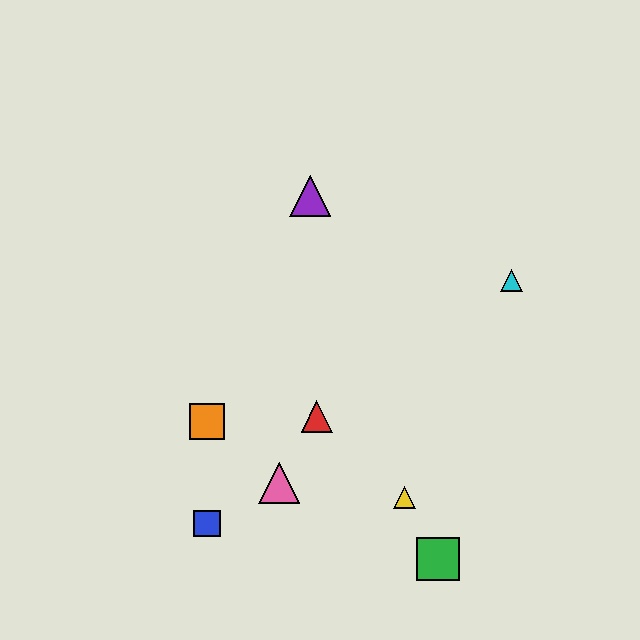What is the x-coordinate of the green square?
The green square is at x≈438.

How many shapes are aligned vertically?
2 shapes (the blue square, the orange square) are aligned vertically.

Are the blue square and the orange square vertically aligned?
Yes, both are at x≈207.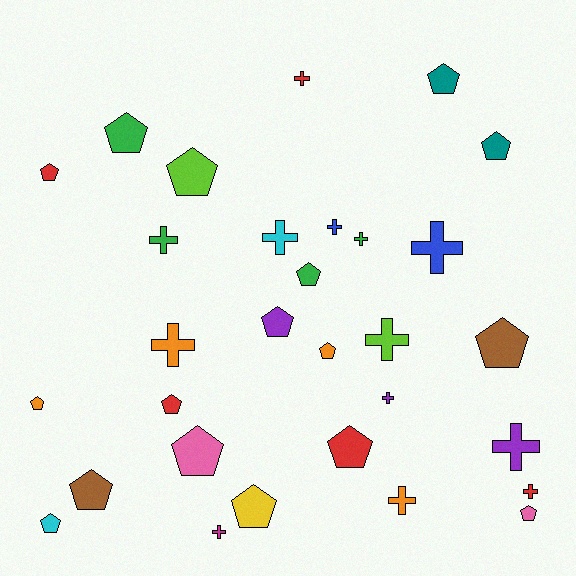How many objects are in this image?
There are 30 objects.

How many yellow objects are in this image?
There is 1 yellow object.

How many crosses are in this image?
There are 13 crosses.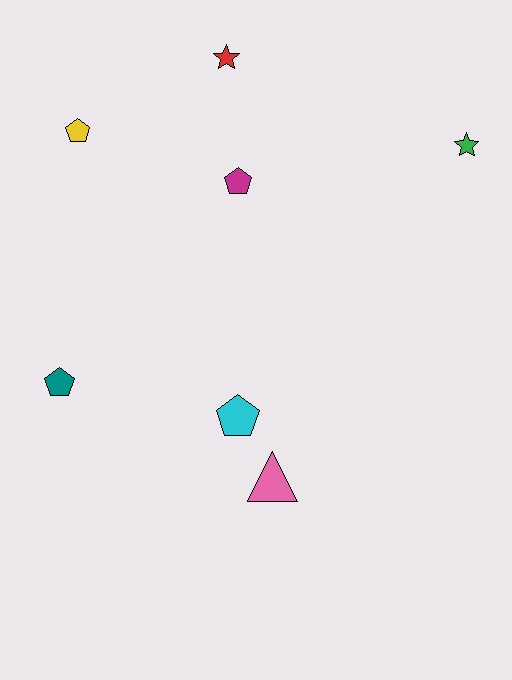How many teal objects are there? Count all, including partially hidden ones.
There is 1 teal object.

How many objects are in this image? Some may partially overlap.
There are 7 objects.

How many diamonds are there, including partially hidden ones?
There are no diamonds.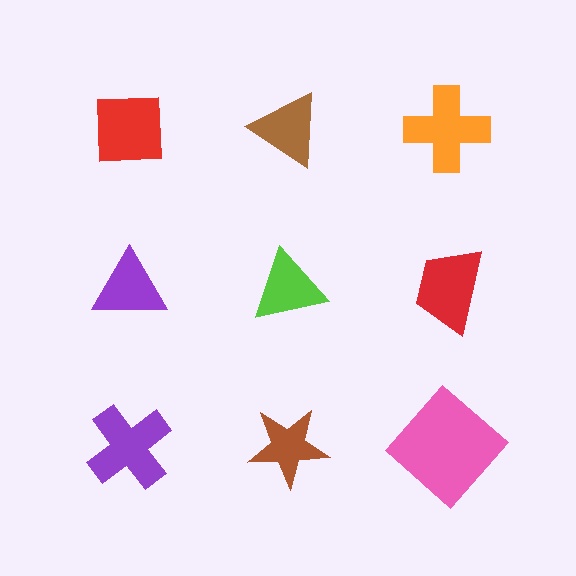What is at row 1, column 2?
A brown triangle.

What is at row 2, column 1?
A purple triangle.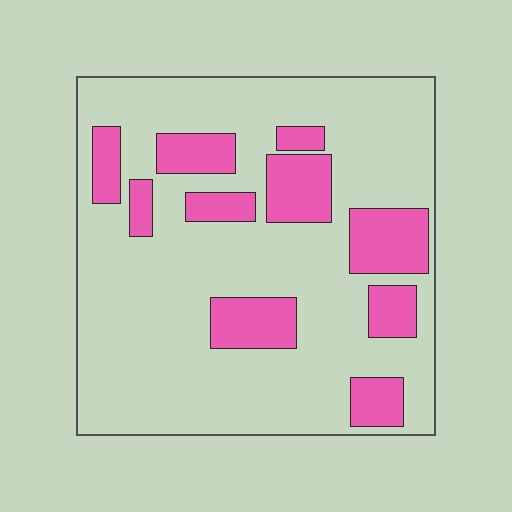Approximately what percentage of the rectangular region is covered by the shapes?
Approximately 25%.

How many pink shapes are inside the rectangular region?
10.